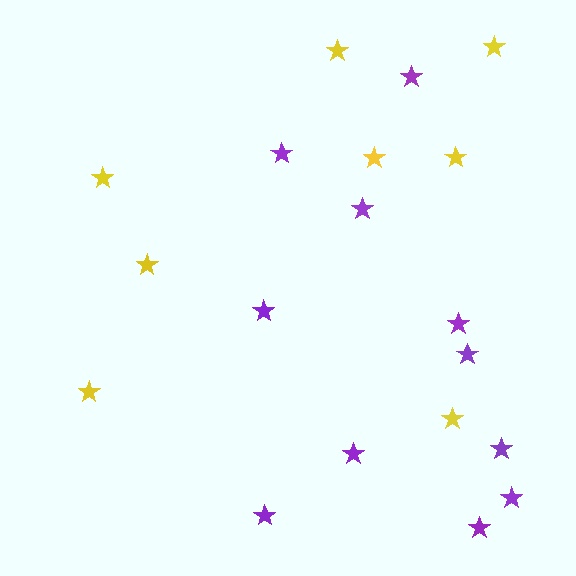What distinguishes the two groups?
There are 2 groups: one group of yellow stars (8) and one group of purple stars (11).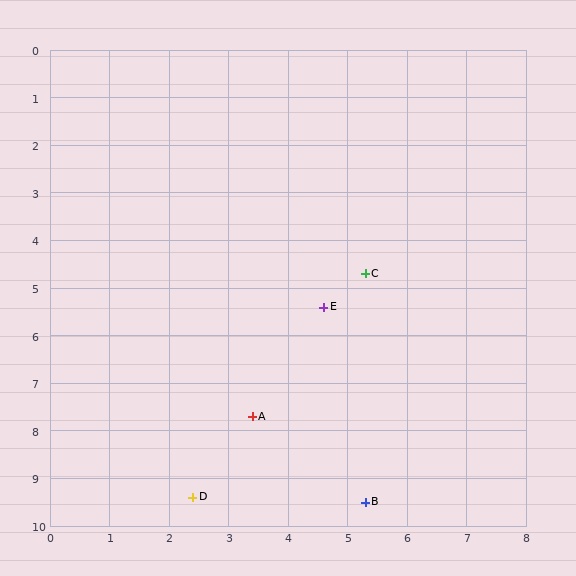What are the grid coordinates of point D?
Point D is at approximately (2.4, 9.4).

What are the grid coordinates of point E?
Point E is at approximately (4.6, 5.4).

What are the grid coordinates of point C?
Point C is at approximately (5.3, 4.7).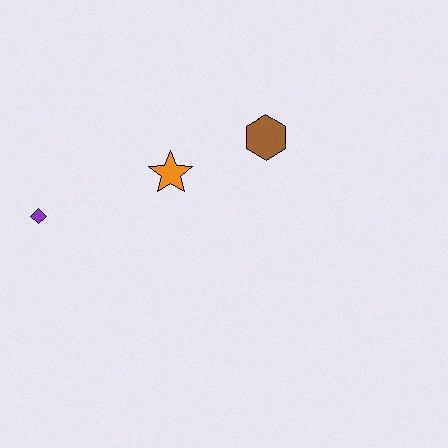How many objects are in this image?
There are 3 objects.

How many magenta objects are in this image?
There are no magenta objects.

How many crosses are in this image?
There are no crosses.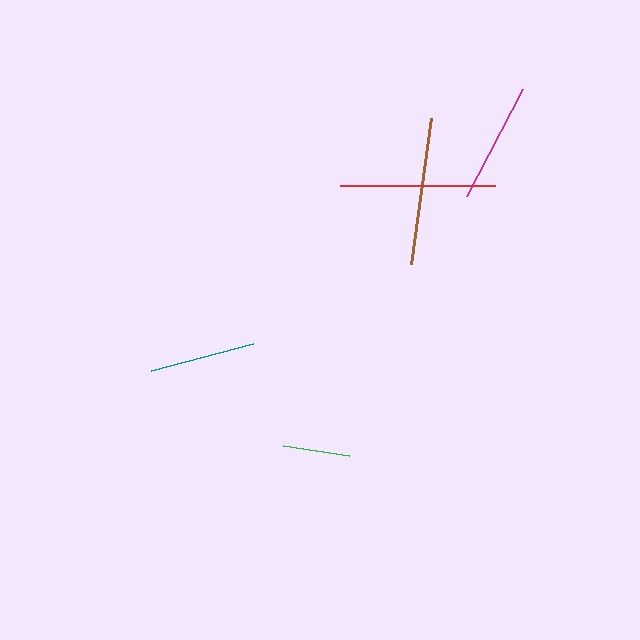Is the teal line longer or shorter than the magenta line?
The magenta line is longer than the teal line.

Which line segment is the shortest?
The green line is the shortest at approximately 67 pixels.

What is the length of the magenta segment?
The magenta segment is approximately 121 pixels long.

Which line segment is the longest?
The red line is the longest at approximately 155 pixels.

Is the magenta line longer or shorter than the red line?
The red line is longer than the magenta line.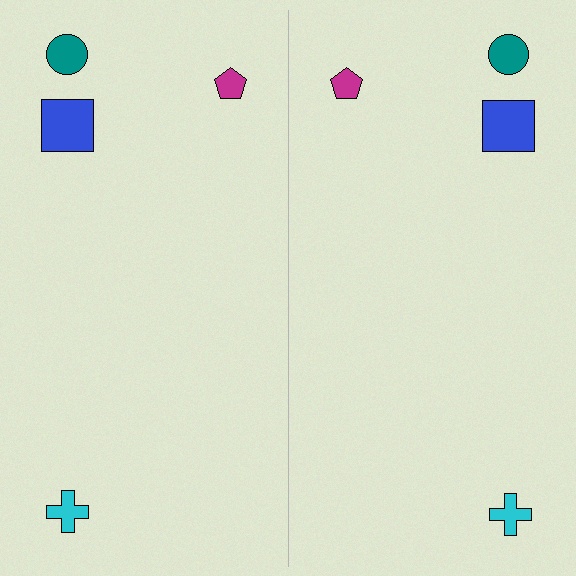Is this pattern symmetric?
Yes, this pattern has bilateral (reflection) symmetry.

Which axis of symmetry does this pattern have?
The pattern has a vertical axis of symmetry running through the center of the image.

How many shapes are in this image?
There are 8 shapes in this image.